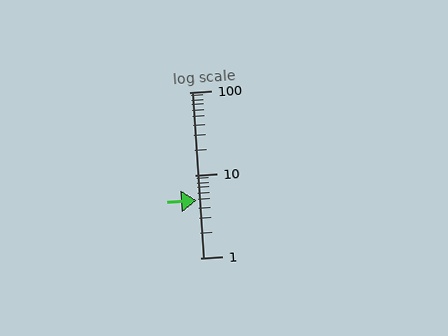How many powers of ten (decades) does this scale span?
The scale spans 2 decades, from 1 to 100.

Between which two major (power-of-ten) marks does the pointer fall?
The pointer is between 1 and 10.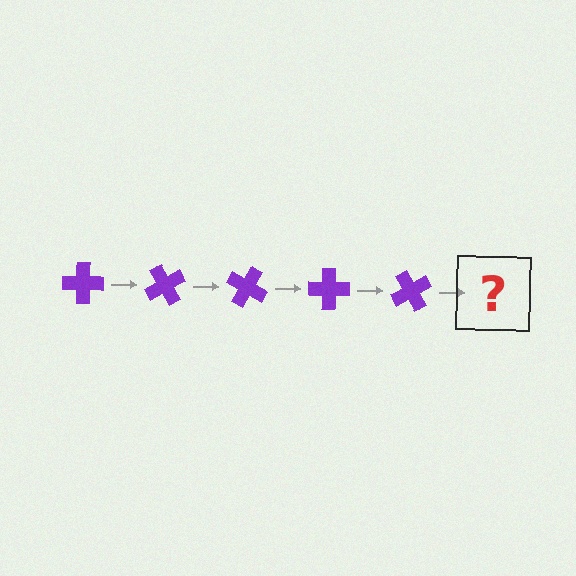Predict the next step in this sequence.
The next step is a purple cross rotated 300 degrees.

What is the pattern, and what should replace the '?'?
The pattern is that the cross rotates 60 degrees each step. The '?' should be a purple cross rotated 300 degrees.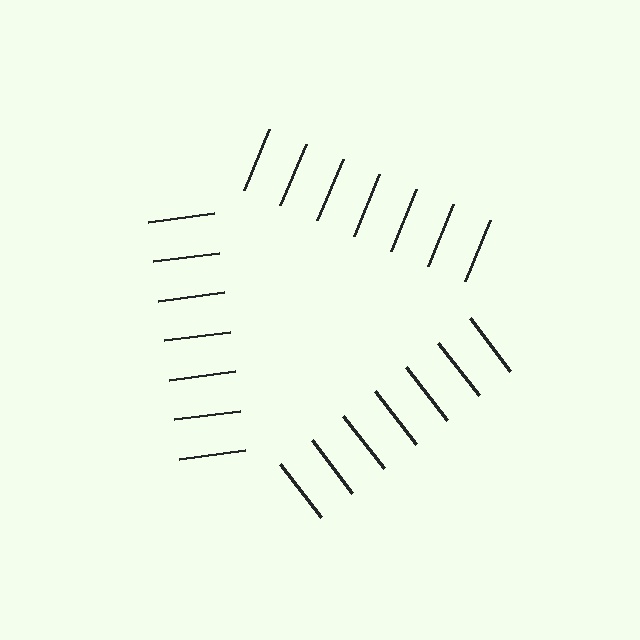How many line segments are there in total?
21 — 7 along each of the 3 edges.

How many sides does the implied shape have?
3 sides — the line-ends trace a triangle.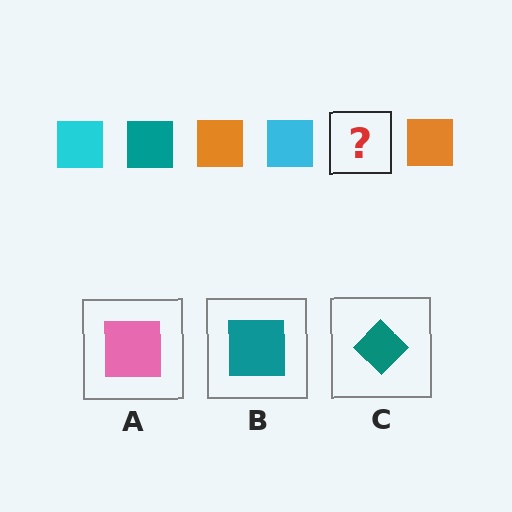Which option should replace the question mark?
Option B.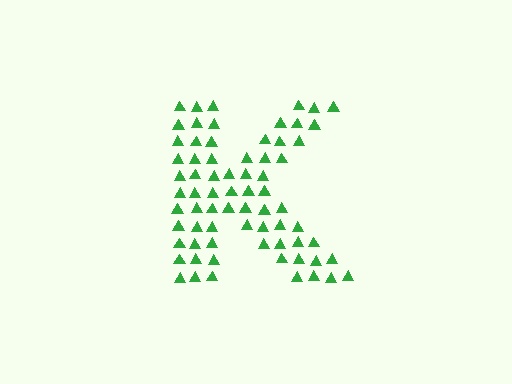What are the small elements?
The small elements are triangles.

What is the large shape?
The large shape is the letter K.